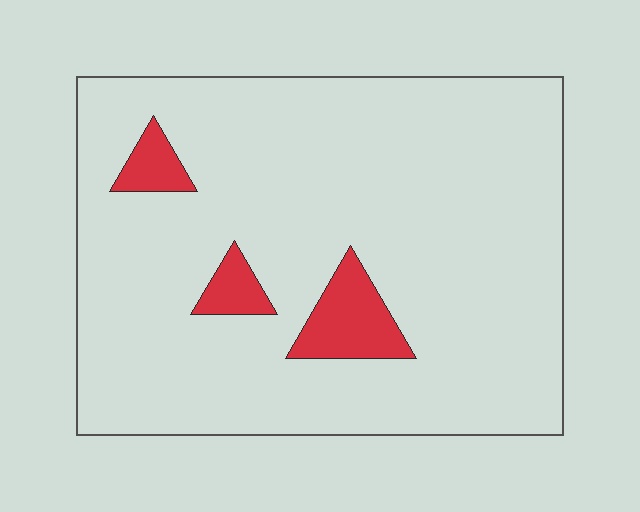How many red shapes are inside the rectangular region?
3.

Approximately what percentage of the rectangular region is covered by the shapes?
Approximately 10%.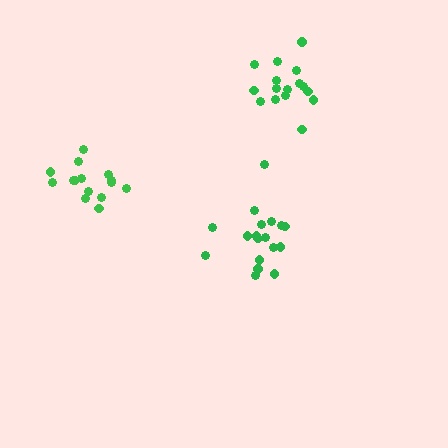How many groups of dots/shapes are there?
There are 3 groups.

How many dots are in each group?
Group 1: 15 dots, Group 2: 18 dots, Group 3: 16 dots (49 total).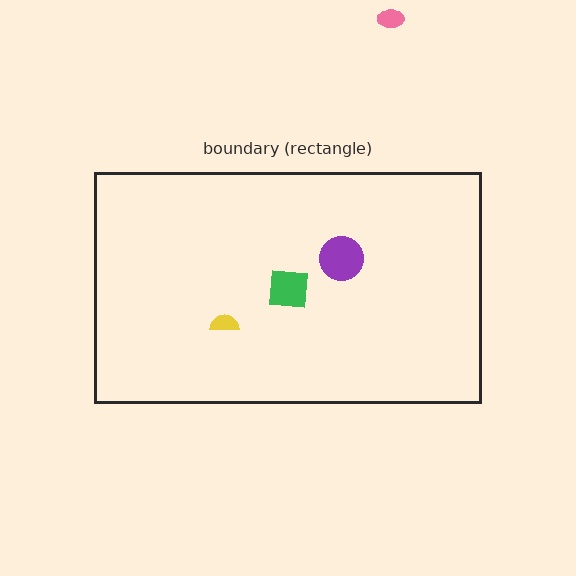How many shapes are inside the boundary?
3 inside, 1 outside.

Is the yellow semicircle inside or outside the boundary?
Inside.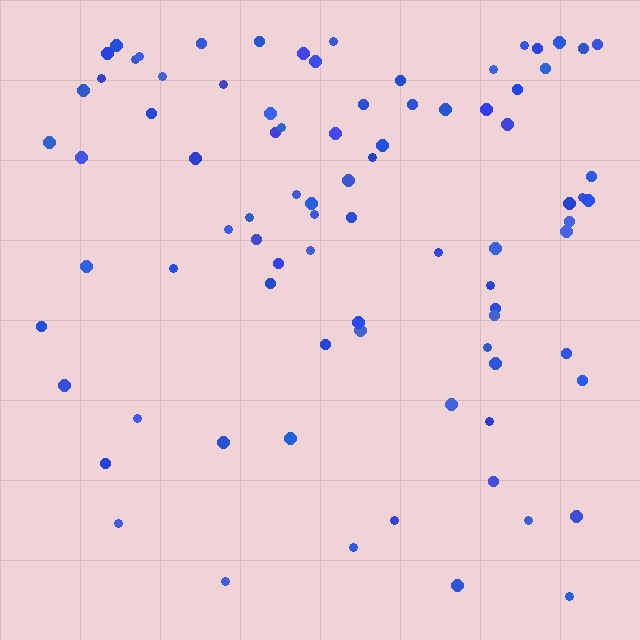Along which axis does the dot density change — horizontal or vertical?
Vertical.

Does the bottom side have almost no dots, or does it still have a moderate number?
Still a moderate number, just noticeably fewer than the top.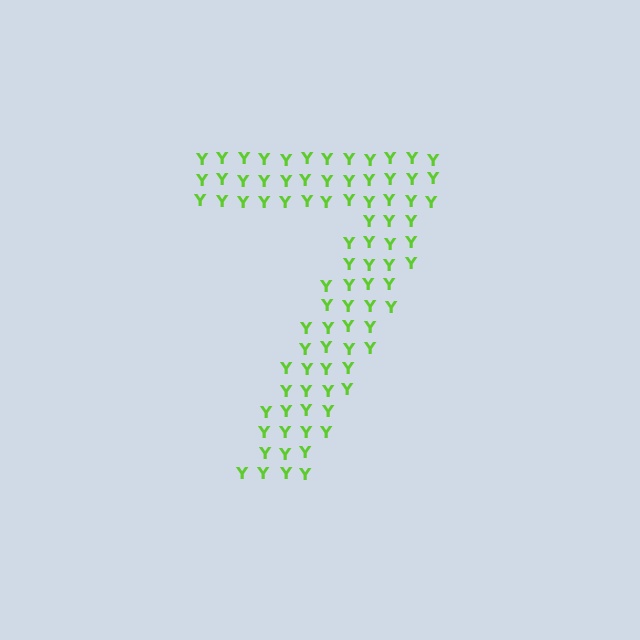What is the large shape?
The large shape is the digit 7.